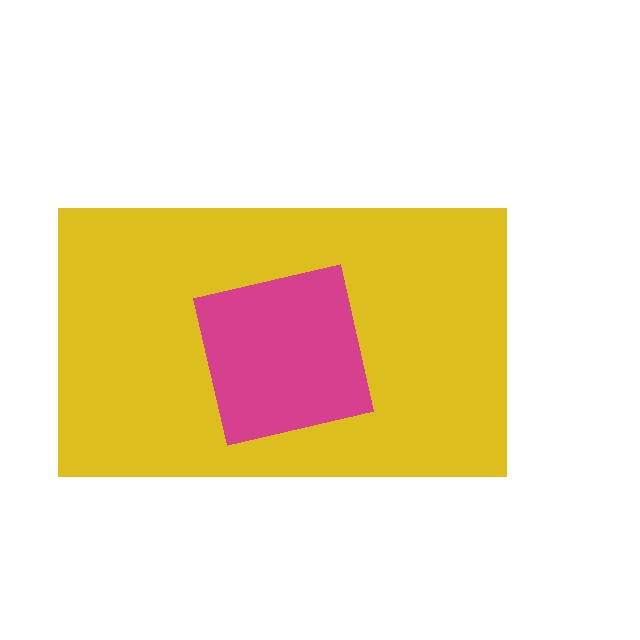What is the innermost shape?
The magenta square.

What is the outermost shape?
The yellow rectangle.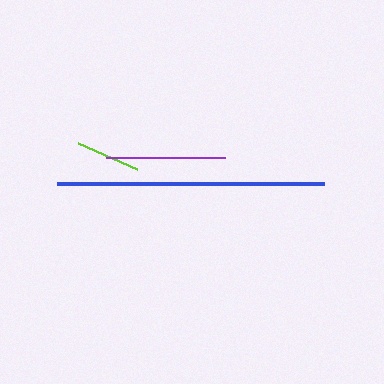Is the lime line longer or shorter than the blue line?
The blue line is longer than the lime line.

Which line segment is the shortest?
The lime line is the shortest at approximately 64 pixels.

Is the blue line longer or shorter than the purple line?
The blue line is longer than the purple line.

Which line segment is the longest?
The blue line is the longest at approximately 267 pixels.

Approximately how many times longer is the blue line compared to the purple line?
The blue line is approximately 2.2 times the length of the purple line.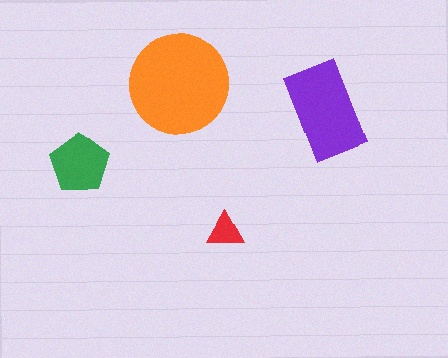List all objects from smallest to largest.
The red triangle, the green pentagon, the purple rectangle, the orange circle.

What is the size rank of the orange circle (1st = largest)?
1st.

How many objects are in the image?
There are 4 objects in the image.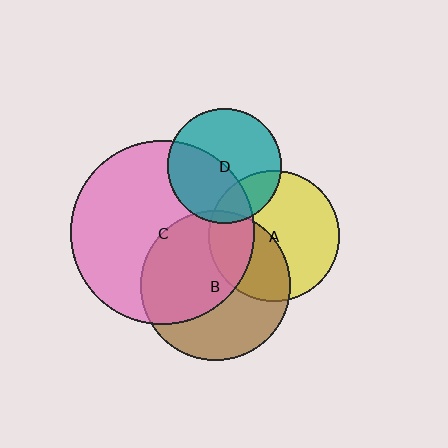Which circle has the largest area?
Circle C (pink).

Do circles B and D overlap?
Yes.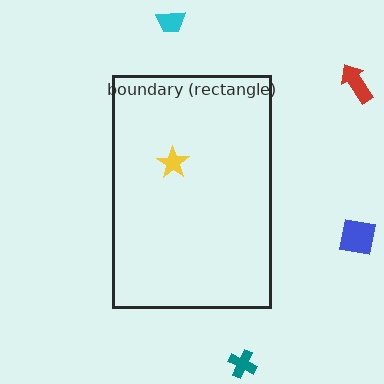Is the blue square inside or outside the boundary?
Outside.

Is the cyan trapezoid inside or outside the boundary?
Outside.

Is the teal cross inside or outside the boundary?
Outside.